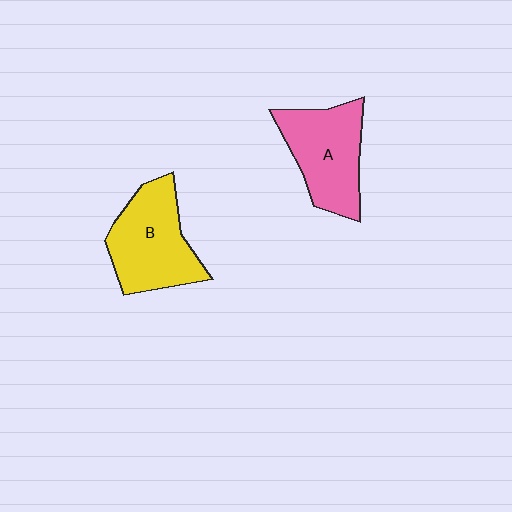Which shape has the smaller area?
Shape A (pink).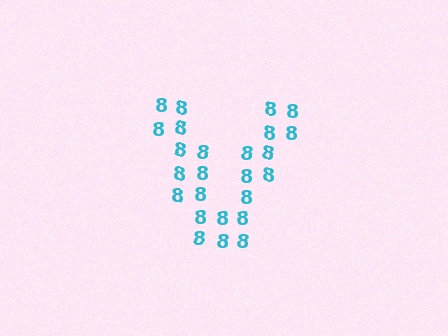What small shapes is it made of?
It is made of small digit 8's.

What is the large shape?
The large shape is the letter V.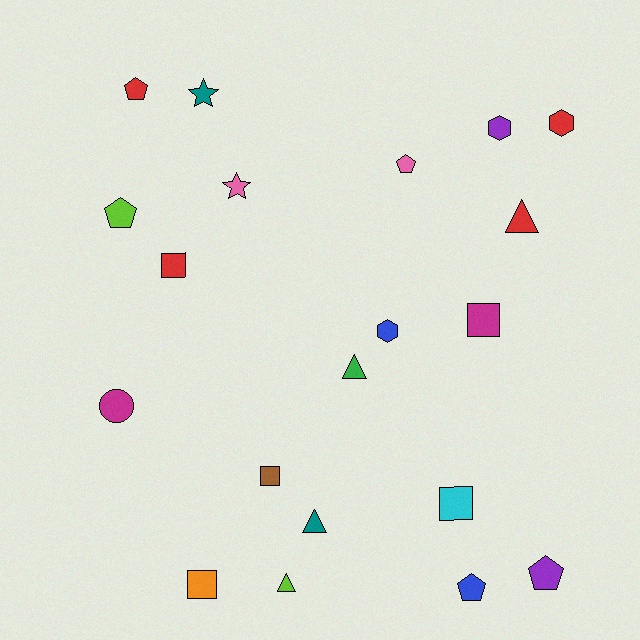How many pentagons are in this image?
There are 5 pentagons.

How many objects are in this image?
There are 20 objects.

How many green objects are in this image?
There is 1 green object.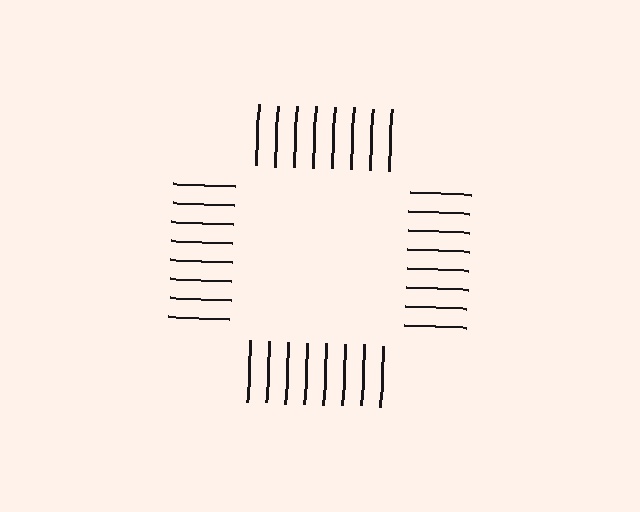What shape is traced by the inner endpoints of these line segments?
An illusory square — the line segments terminate on its edges but no continuous stroke is drawn.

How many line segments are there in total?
32 — 8 along each of the 4 edges.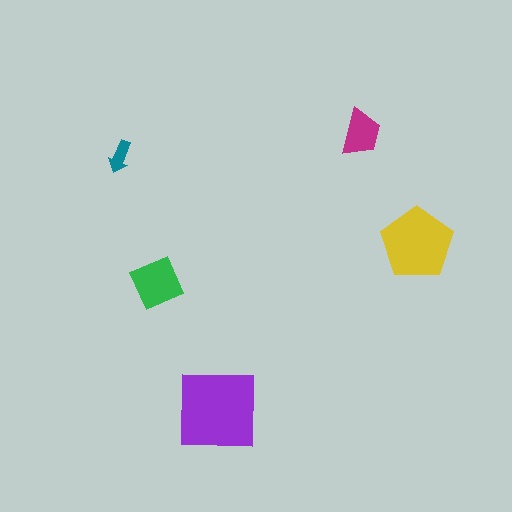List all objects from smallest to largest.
The teal arrow, the magenta trapezoid, the green square, the yellow pentagon, the purple square.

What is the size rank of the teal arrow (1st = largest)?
5th.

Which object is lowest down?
The purple square is bottommost.